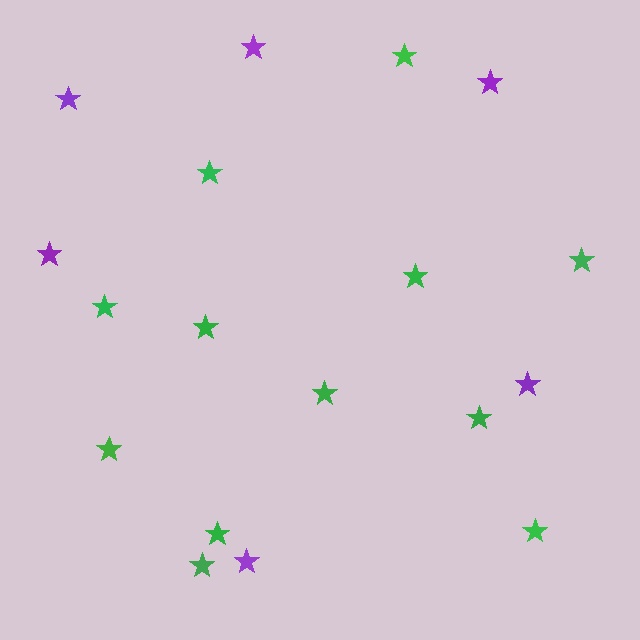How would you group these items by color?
There are 2 groups: one group of purple stars (6) and one group of green stars (12).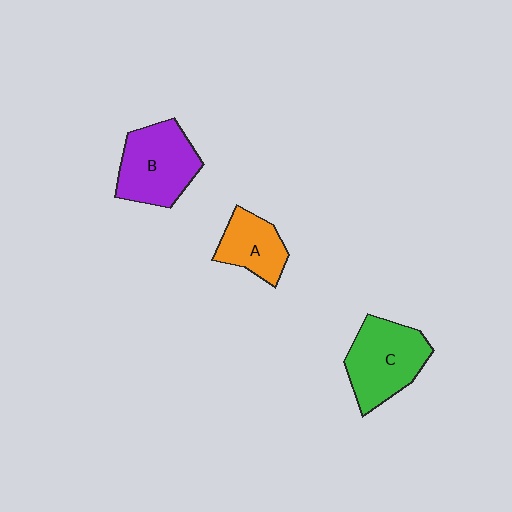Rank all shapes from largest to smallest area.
From largest to smallest: C (green), B (purple), A (orange).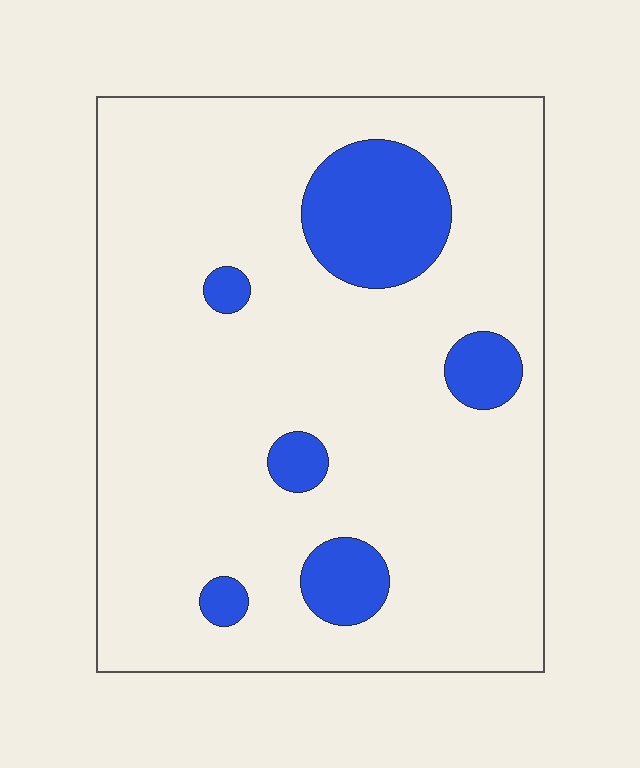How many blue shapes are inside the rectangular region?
6.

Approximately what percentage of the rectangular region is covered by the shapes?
Approximately 15%.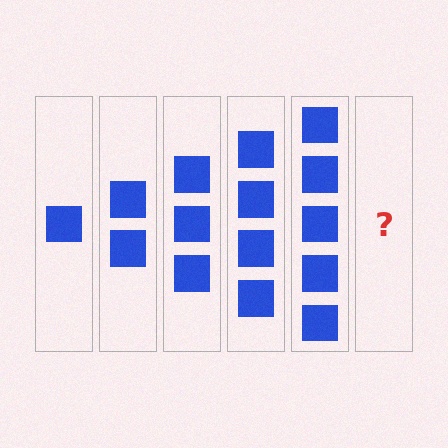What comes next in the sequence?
The next element should be 6 squares.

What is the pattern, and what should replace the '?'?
The pattern is that each step adds one more square. The '?' should be 6 squares.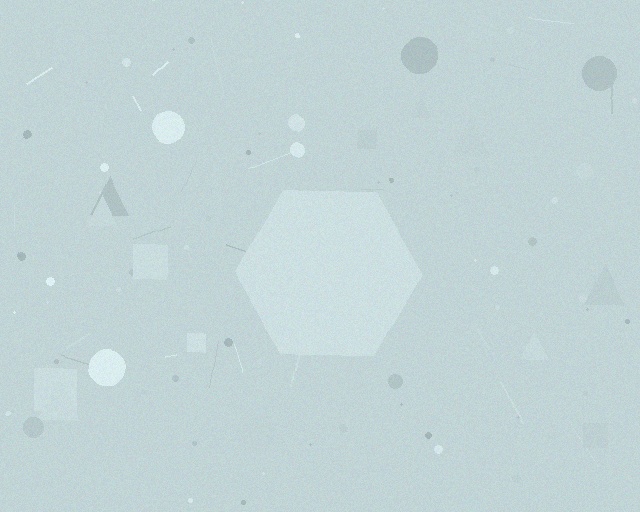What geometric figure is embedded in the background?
A hexagon is embedded in the background.